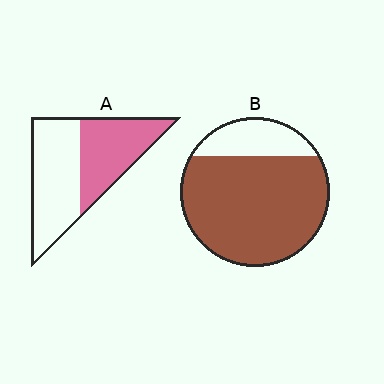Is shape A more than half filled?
No.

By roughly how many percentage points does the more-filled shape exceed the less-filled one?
By roughly 35 percentage points (B over A).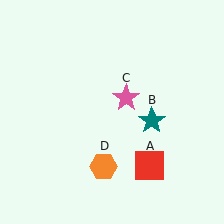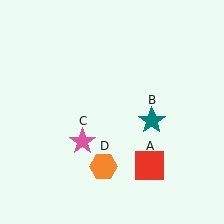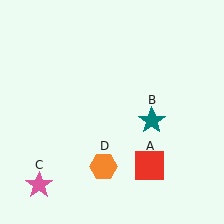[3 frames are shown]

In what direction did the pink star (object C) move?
The pink star (object C) moved down and to the left.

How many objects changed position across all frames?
1 object changed position: pink star (object C).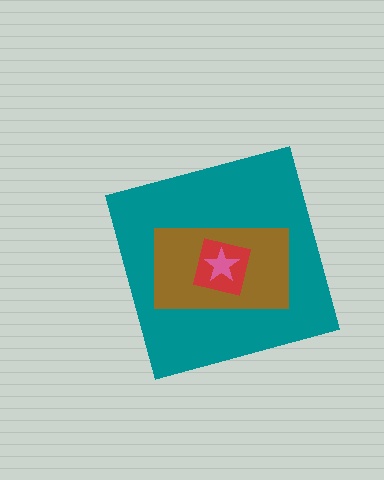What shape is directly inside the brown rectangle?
The red square.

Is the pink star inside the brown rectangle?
Yes.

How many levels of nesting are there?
4.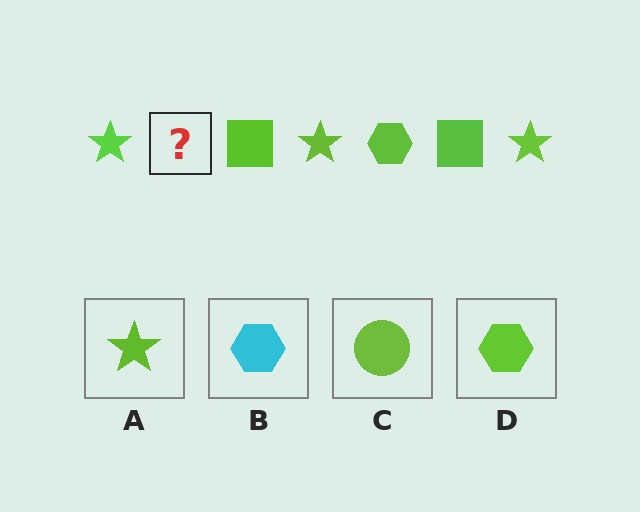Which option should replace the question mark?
Option D.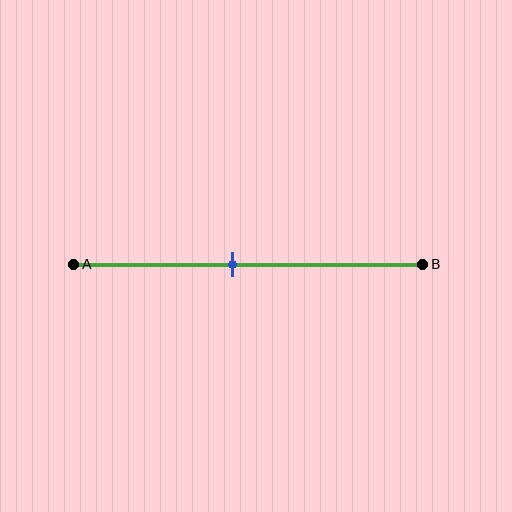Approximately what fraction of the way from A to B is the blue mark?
The blue mark is approximately 45% of the way from A to B.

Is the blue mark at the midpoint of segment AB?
No, the mark is at about 45% from A, not at the 50% midpoint.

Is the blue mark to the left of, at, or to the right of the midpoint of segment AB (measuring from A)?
The blue mark is to the left of the midpoint of segment AB.